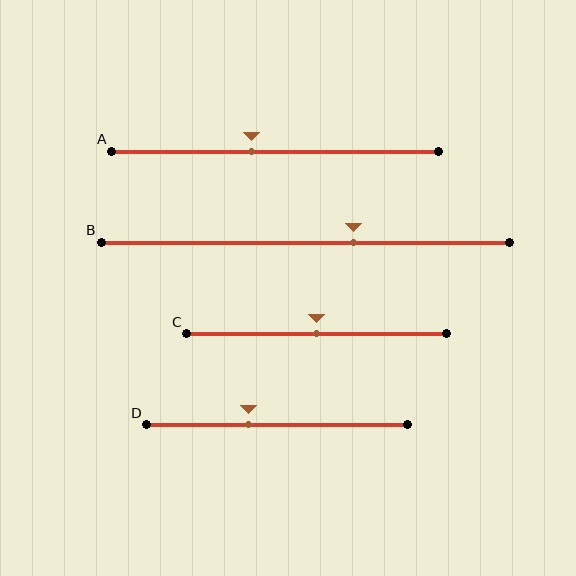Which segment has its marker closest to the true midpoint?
Segment C has its marker closest to the true midpoint.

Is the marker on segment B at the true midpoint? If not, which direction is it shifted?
No, the marker on segment B is shifted to the right by about 12% of the segment length.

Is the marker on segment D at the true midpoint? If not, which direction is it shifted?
No, the marker on segment D is shifted to the left by about 11% of the segment length.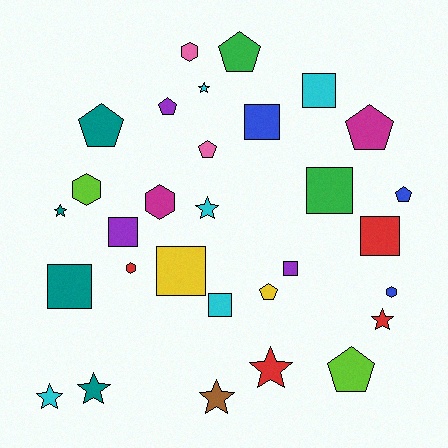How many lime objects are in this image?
There are 2 lime objects.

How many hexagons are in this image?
There are 5 hexagons.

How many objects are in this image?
There are 30 objects.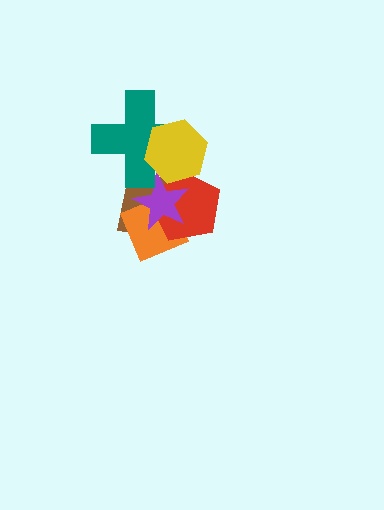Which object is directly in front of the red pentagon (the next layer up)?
The purple star is directly in front of the red pentagon.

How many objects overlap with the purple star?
5 objects overlap with the purple star.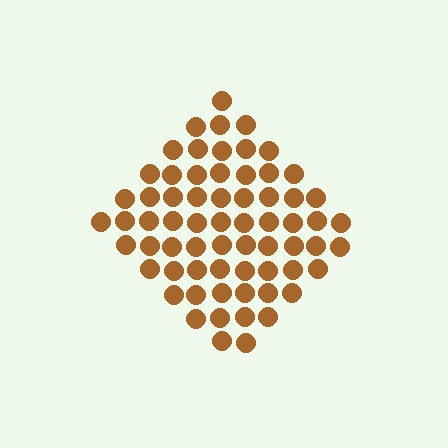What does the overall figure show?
The overall figure shows a diamond.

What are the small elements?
The small elements are circles.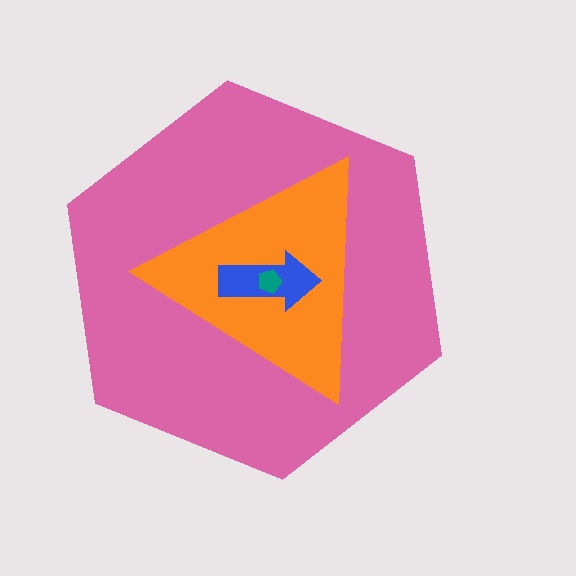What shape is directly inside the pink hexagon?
The orange triangle.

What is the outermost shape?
The pink hexagon.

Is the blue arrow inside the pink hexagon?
Yes.